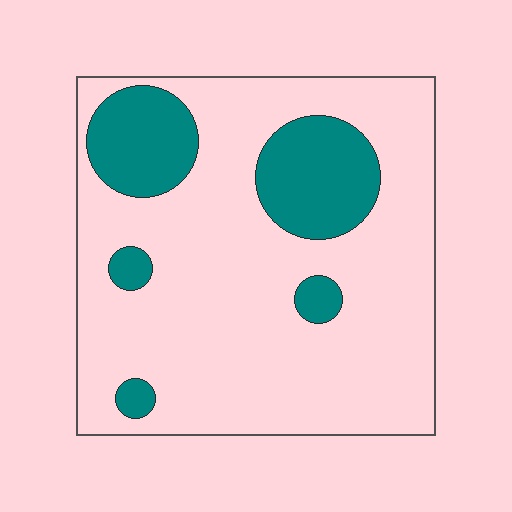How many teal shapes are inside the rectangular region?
5.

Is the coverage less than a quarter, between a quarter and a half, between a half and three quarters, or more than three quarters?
Less than a quarter.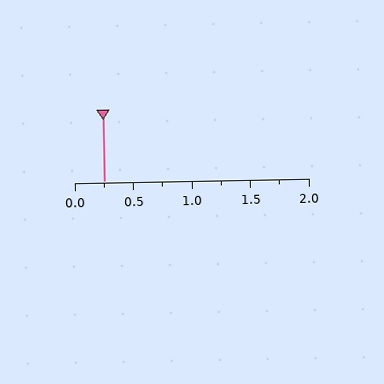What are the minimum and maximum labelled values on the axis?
The axis runs from 0.0 to 2.0.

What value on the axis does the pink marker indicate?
The marker indicates approximately 0.25.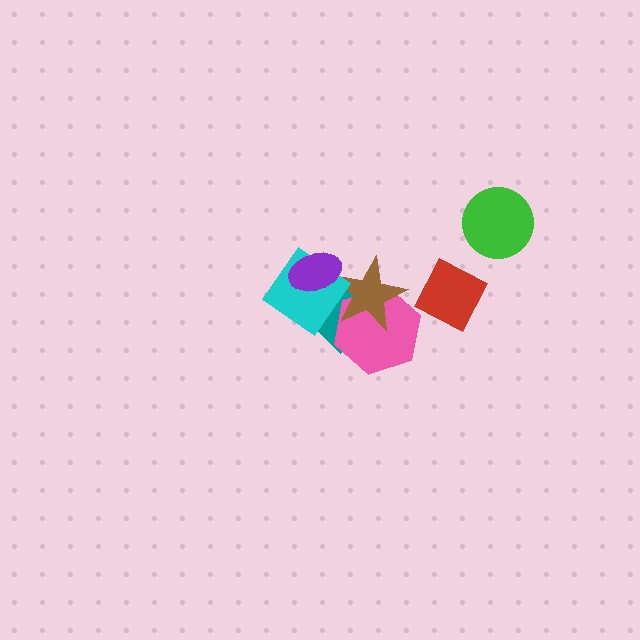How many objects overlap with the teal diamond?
4 objects overlap with the teal diamond.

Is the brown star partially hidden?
Yes, it is partially covered by another shape.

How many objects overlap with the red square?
0 objects overlap with the red square.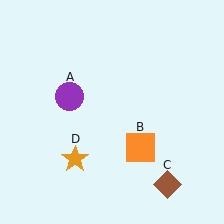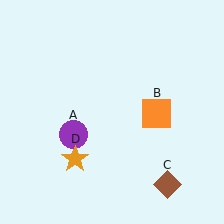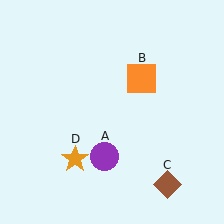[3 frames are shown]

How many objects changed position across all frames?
2 objects changed position: purple circle (object A), orange square (object B).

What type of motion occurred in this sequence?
The purple circle (object A), orange square (object B) rotated counterclockwise around the center of the scene.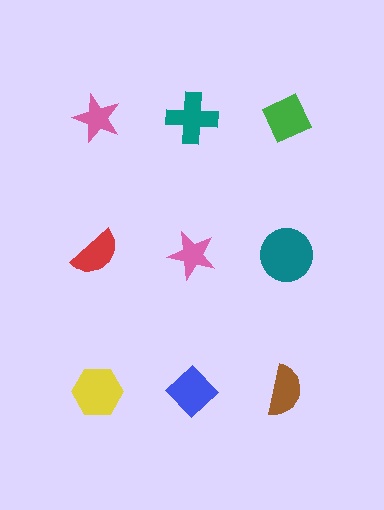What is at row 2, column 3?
A teal circle.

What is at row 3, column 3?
A brown semicircle.